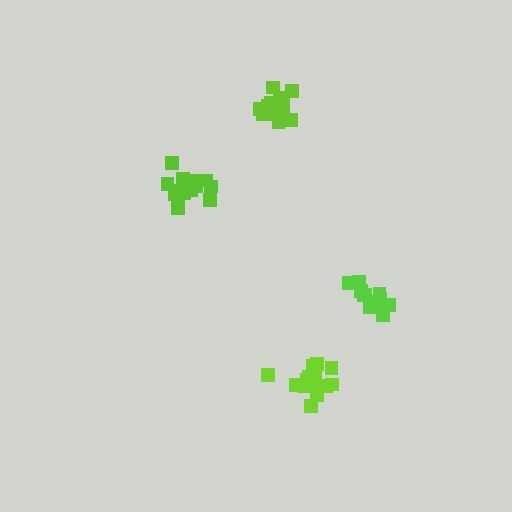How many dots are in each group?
Group 1: 13 dots, Group 2: 16 dots, Group 3: 15 dots, Group 4: 15 dots (59 total).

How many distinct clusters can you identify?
There are 4 distinct clusters.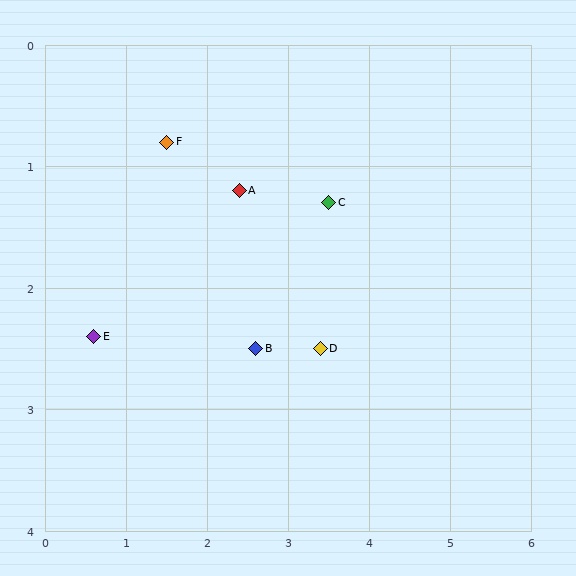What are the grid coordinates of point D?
Point D is at approximately (3.4, 2.5).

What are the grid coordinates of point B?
Point B is at approximately (2.6, 2.5).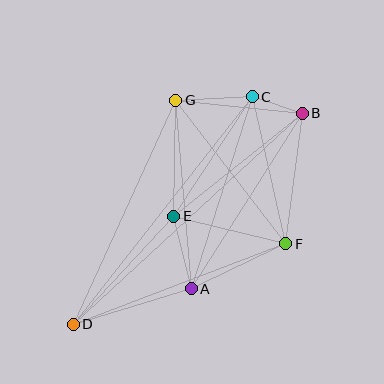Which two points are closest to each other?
Points B and C are closest to each other.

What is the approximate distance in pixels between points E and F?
The distance between E and F is approximately 115 pixels.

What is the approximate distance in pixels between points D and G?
The distance between D and G is approximately 246 pixels.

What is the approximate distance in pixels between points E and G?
The distance between E and G is approximately 116 pixels.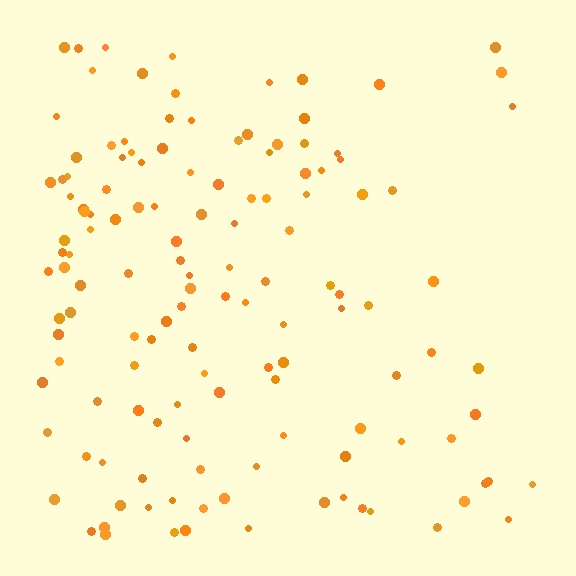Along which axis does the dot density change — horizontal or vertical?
Horizontal.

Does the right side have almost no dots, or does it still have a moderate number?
Still a moderate number, just noticeably fewer than the left.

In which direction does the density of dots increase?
From right to left, with the left side densest.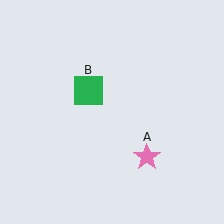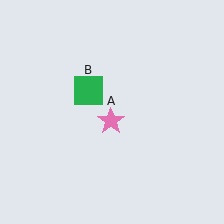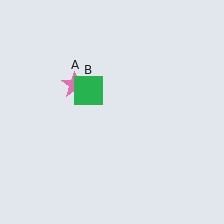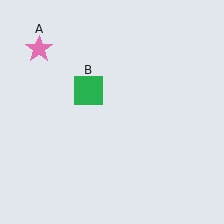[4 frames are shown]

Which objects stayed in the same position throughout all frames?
Green square (object B) remained stationary.